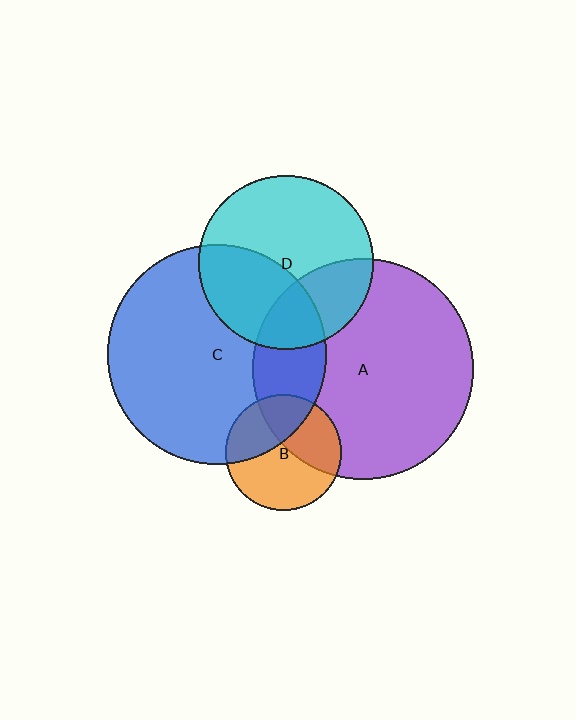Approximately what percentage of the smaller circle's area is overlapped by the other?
Approximately 35%.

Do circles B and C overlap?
Yes.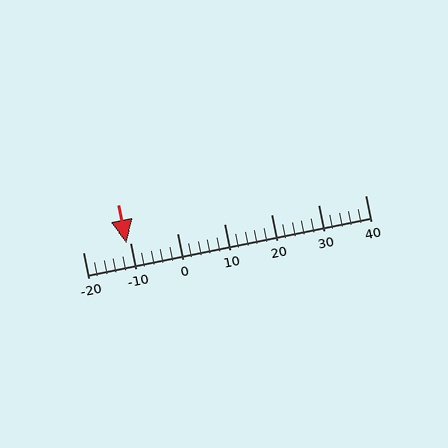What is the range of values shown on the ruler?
The ruler shows values from -20 to 40.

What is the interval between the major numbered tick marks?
The major tick marks are spaced 10 units apart.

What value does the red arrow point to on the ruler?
The red arrow points to approximately -11.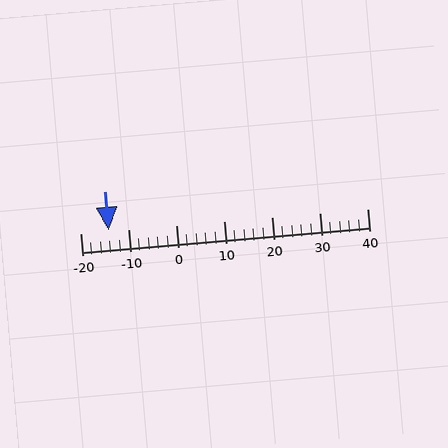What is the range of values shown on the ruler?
The ruler shows values from -20 to 40.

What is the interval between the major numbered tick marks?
The major tick marks are spaced 10 units apart.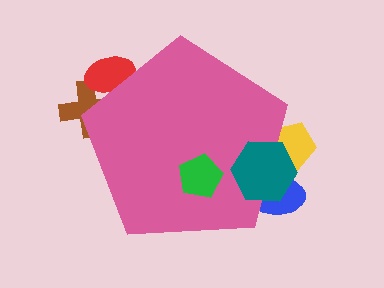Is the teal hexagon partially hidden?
No, the teal hexagon is fully visible.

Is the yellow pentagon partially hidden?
Yes, the yellow pentagon is partially hidden behind the pink pentagon.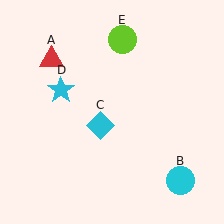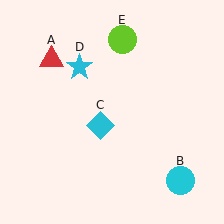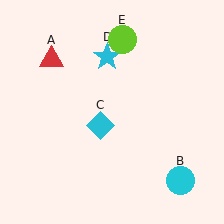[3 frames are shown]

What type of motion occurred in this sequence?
The cyan star (object D) rotated clockwise around the center of the scene.